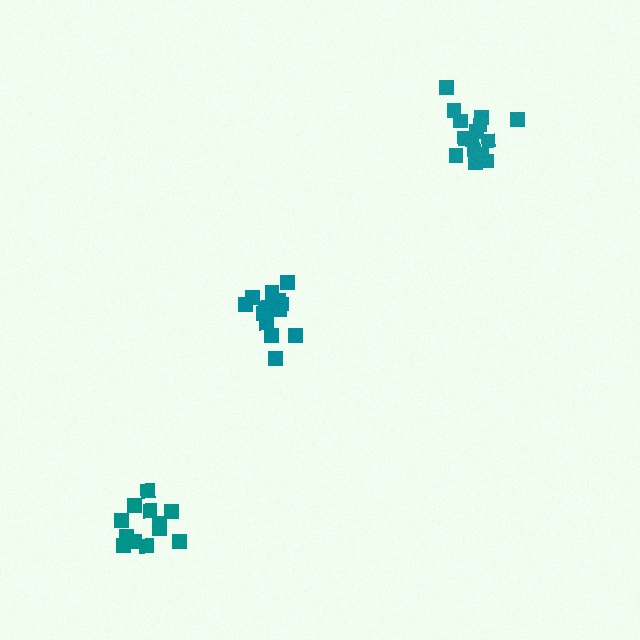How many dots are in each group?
Group 1: 13 dots, Group 2: 16 dots, Group 3: 15 dots (44 total).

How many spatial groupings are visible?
There are 3 spatial groupings.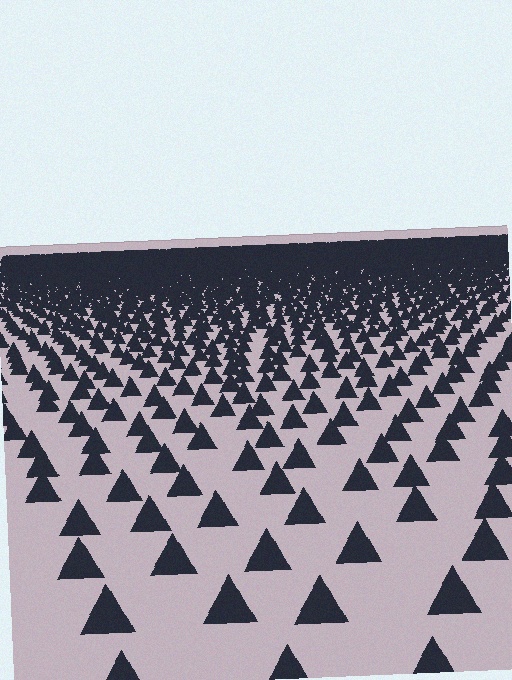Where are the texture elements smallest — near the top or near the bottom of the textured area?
Near the top.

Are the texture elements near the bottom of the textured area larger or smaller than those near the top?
Larger. Near the bottom, elements are closer to the viewer and appear at a bigger on-screen size.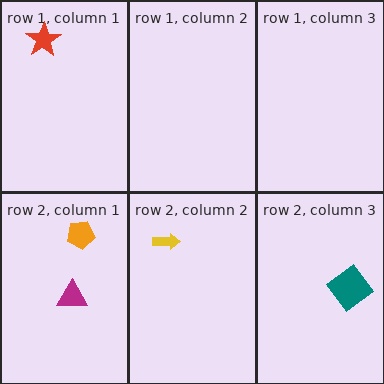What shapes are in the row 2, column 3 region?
The teal diamond.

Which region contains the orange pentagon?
The row 2, column 1 region.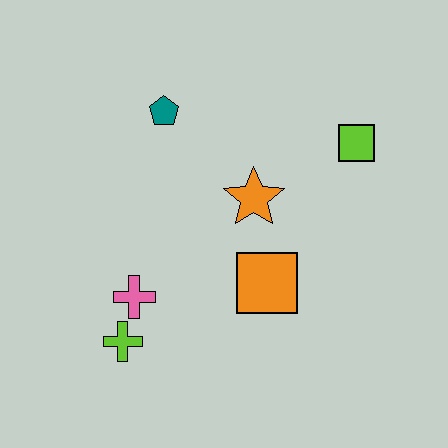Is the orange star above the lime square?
No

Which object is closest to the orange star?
The orange square is closest to the orange star.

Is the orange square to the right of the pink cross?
Yes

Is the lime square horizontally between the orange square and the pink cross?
No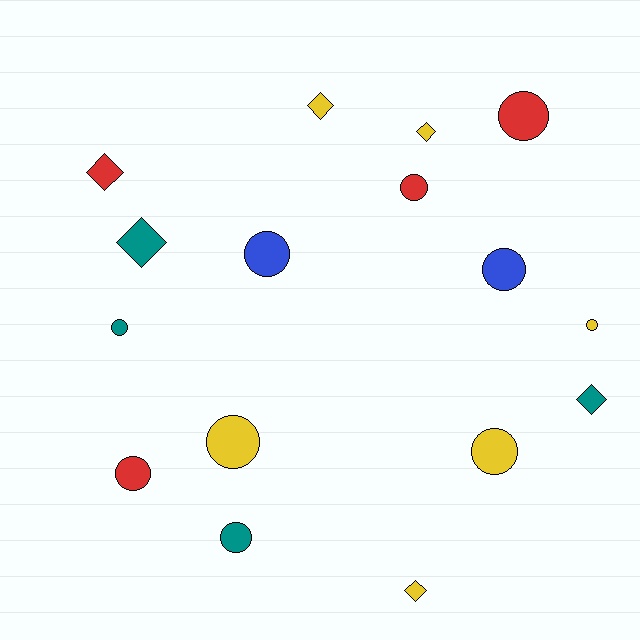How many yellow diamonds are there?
There are 3 yellow diamonds.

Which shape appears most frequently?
Circle, with 10 objects.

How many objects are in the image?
There are 16 objects.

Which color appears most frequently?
Yellow, with 6 objects.